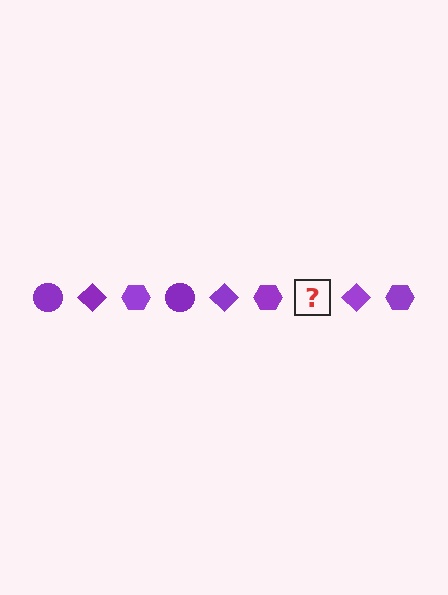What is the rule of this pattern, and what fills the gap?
The rule is that the pattern cycles through circle, diamond, hexagon shapes in purple. The gap should be filled with a purple circle.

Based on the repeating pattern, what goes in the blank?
The blank should be a purple circle.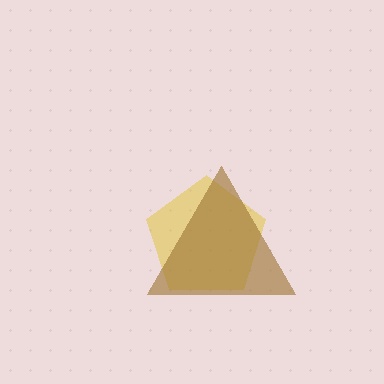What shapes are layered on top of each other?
The layered shapes are: a yellow pentagon, a brown triangle.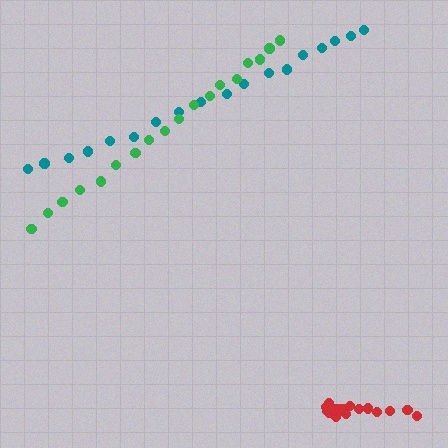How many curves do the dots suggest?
There are 3 distinct paths.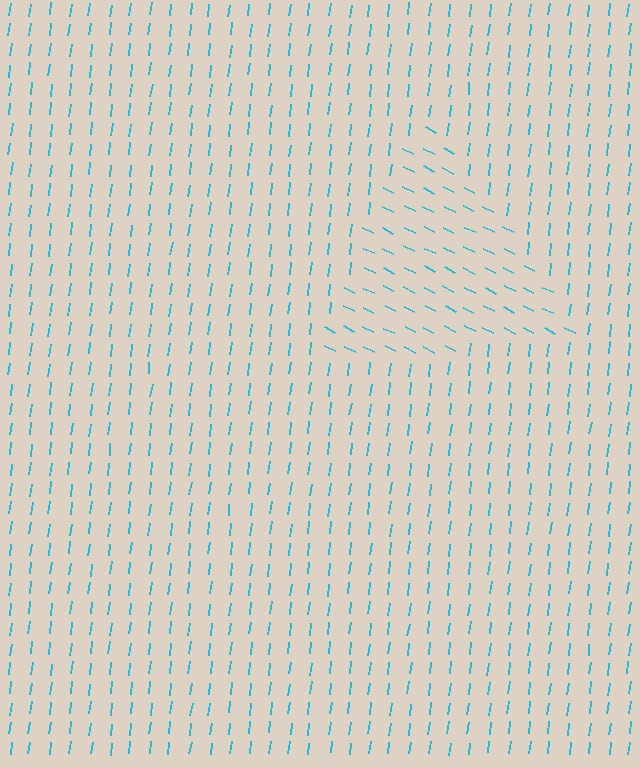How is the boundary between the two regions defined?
The boundary is defined purely by a change in line orientation (approximately 71 degrees difference). All lines are the same color and thickness.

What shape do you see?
I see a triangle.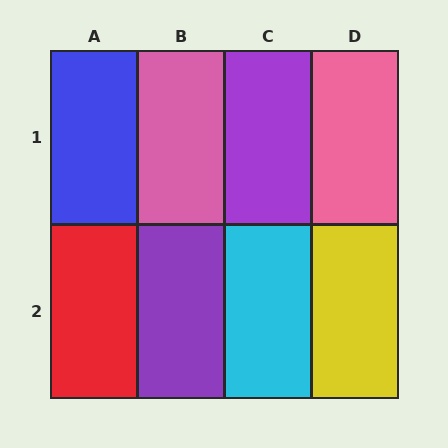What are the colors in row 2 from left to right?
Red, purple, cyan, yellow.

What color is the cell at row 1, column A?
Blue.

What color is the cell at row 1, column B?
Pink.